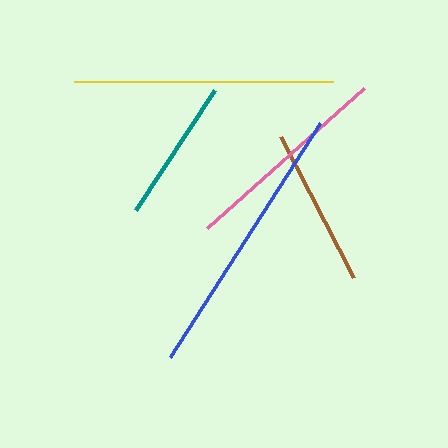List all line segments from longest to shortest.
From longest to shortest: blue, yellow, pink, brown, teal.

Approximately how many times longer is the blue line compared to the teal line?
The blue line is approximately 1.9 times the length of the teal line.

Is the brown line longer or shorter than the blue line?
The blue line is longer than the brown line.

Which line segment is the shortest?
The teal line is the shortest at approximately 143 pixels.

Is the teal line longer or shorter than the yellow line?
The yellow line is longer than the teal line.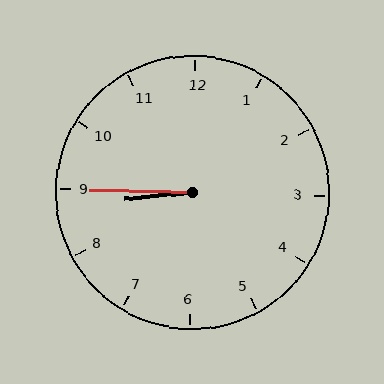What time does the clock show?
8:45.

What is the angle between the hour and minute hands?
Approximately 8 degrees.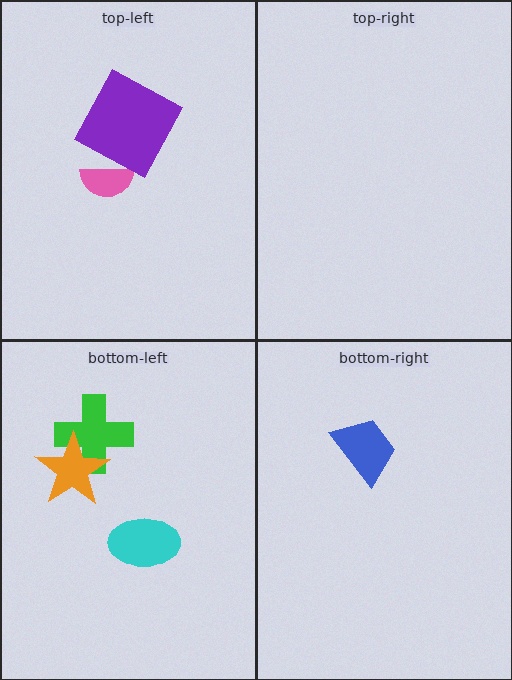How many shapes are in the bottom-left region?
3.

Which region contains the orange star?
The bottom-left region.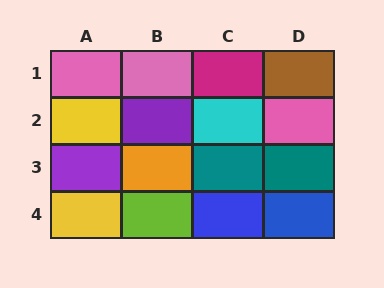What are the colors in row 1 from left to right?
Pink, pink, magenta, brown.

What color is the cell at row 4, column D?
Blue.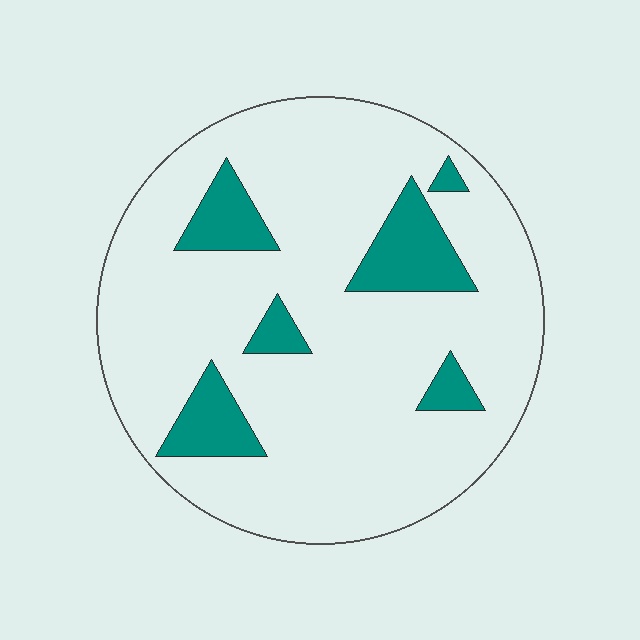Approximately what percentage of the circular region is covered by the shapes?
Approximately 15%.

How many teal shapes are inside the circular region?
6.